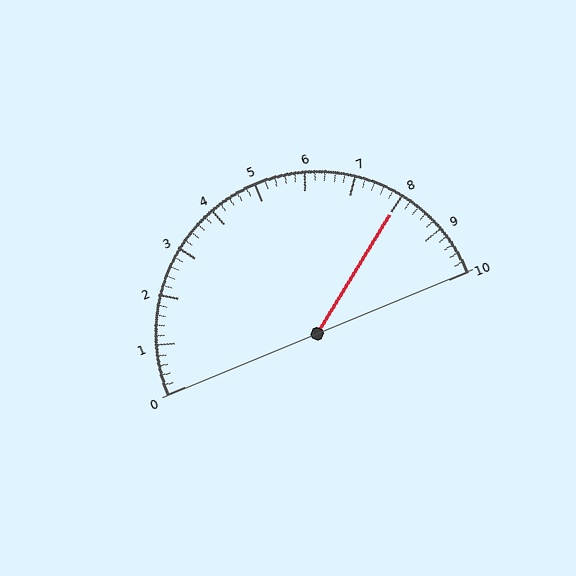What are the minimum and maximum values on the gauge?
The gauge ranges from 0 to 10.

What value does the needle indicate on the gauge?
The needle indicates approximately 8.0.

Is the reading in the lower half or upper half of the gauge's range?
The reading is in the upper half of the range (0 to 10).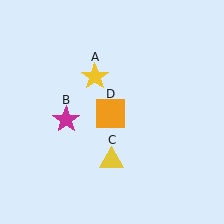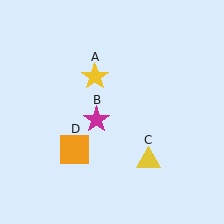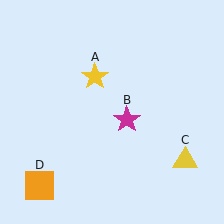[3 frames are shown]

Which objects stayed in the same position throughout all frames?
Yellow star (object A) remained stationary.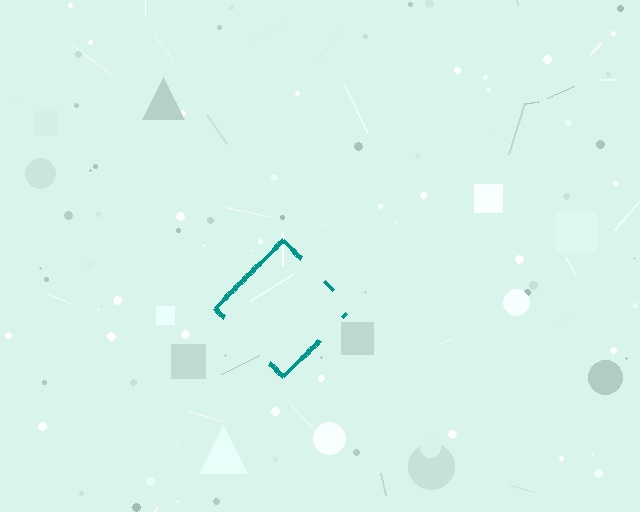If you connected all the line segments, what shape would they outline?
They would outline a diamond.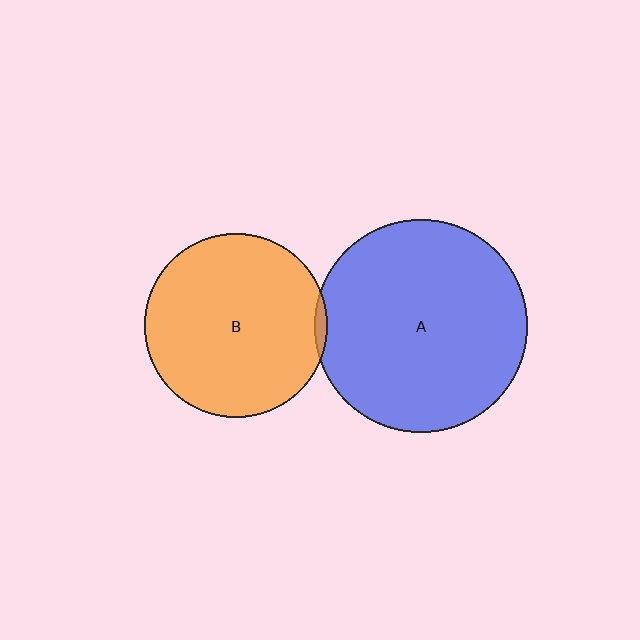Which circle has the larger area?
Circle A (blue).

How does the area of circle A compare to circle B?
Approximately 1.4 times.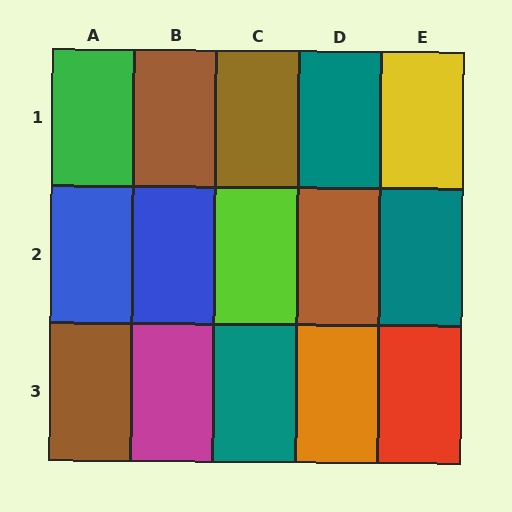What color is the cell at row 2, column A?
Blue.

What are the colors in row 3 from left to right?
Brown, magenta, teal, orange, red.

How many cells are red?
1 cell is red.